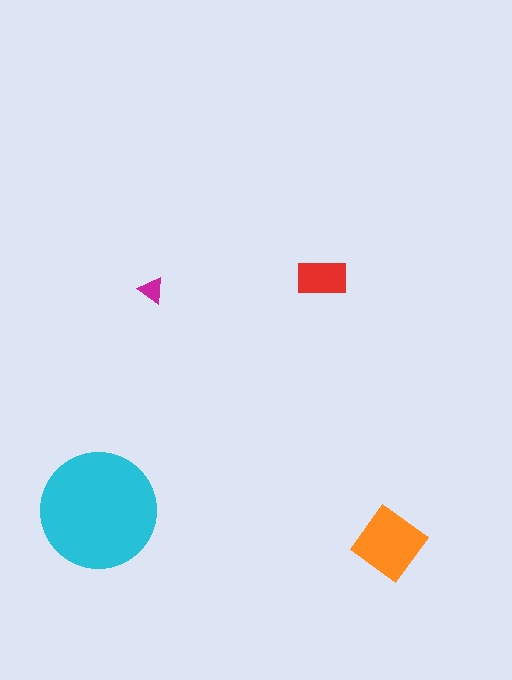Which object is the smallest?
The magenta triangle.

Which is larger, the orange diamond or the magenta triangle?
The orange diamond.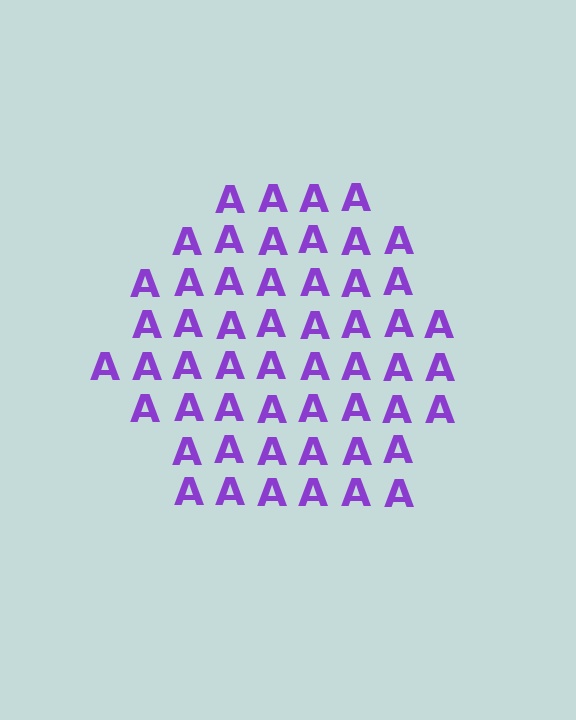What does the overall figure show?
The overall figure shows a hexagon.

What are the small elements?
The small elements are letter A's.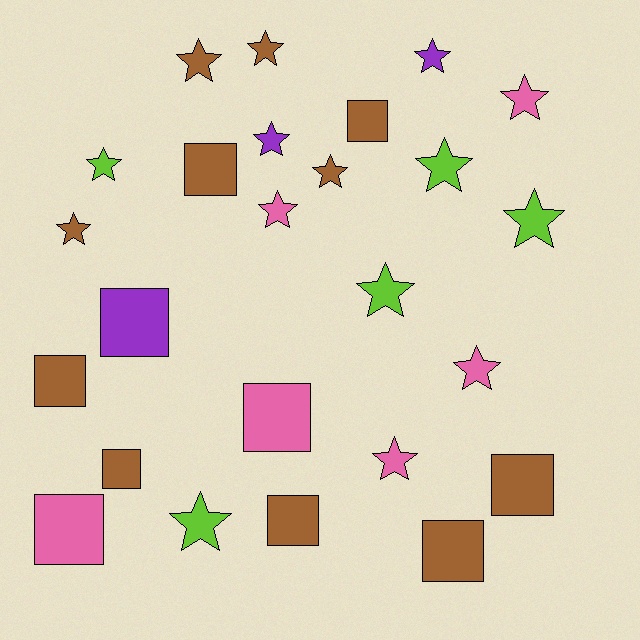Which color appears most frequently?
Brown, with 11 objects.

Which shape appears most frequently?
Star, with 15 objects.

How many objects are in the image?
There are 25 objects.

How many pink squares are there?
There are 2 pink squares.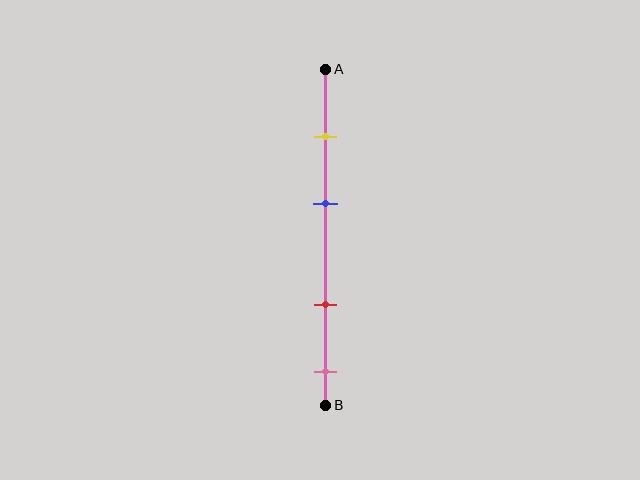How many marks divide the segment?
There are 4 marks dividing the segment.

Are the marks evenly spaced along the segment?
No, the marks are not evenly spaced.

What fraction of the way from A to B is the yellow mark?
The yellow mark is approximately 20% (0.2) of the way from A to B.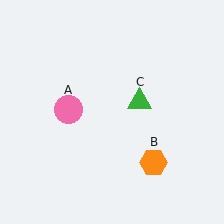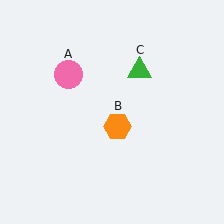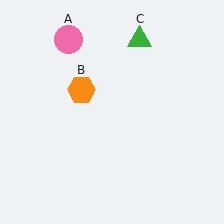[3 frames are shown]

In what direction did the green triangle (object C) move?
The green triangle (object C) moved up.